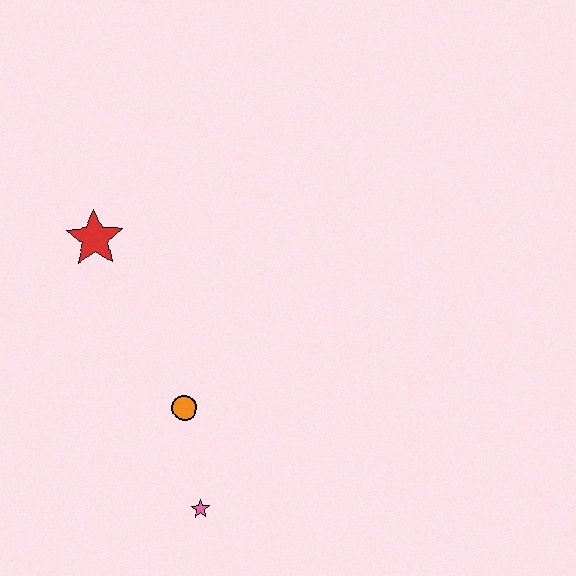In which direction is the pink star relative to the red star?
The pink star is below the red star.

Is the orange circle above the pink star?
Yes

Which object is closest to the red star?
The orange circle is closest to the red star.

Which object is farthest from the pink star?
The red star is farthest from the pink star.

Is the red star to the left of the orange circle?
Yes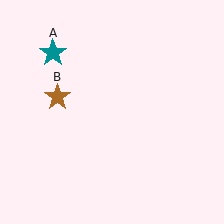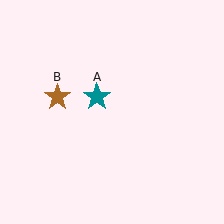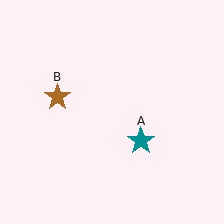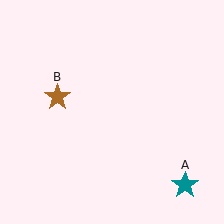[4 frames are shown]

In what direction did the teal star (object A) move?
The teal star (object A) moved down and to the right.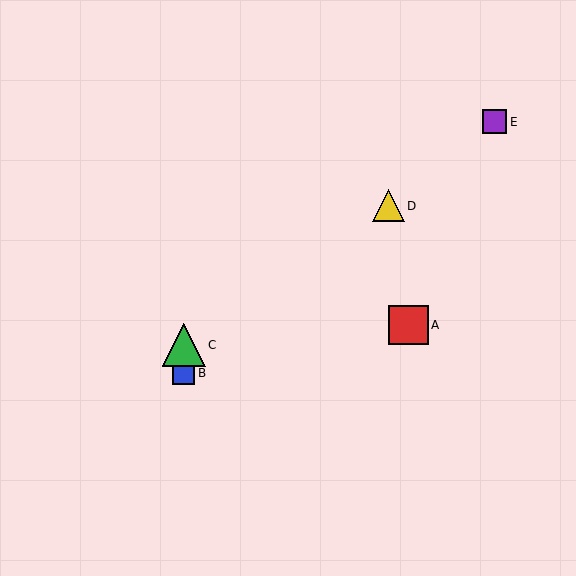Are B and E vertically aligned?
No, B is at x≈184 and E is at x≈495.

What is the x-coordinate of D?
Object D is at x≈388.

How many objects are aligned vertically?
2 objects (B, C) are aligned vertically.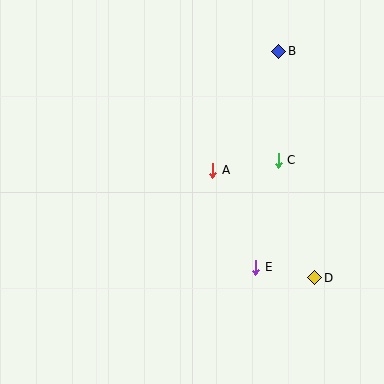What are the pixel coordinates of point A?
Point A is at (213, 170).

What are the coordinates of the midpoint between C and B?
The midpoint between C and B is at (279, 106).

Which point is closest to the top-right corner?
Point B is closest to the top-right corner.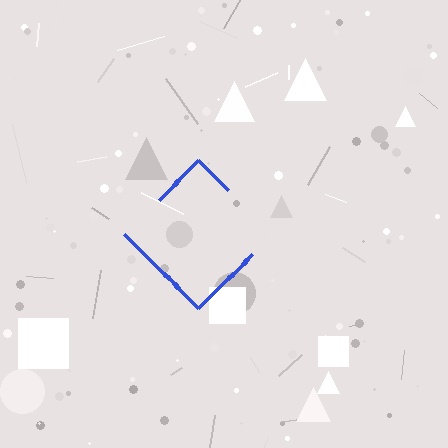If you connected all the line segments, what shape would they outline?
They would outline a diamond.